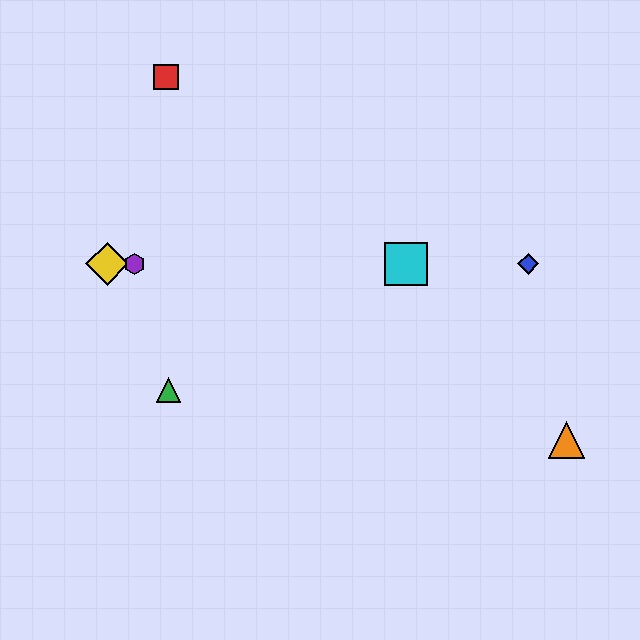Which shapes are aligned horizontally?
The blue diamond, the yellow diamond, the purple hexagon, the cyan square are aligned horizontally.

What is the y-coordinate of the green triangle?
The green triangle is at y≈390.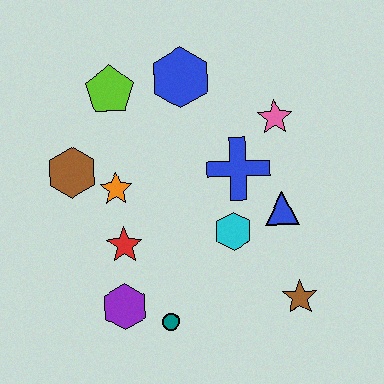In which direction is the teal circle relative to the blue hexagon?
The teal circle is below the blue hexagon.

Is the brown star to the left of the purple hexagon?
No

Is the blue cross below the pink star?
Yes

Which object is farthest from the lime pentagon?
The brown star is farthest from the lime pentagon.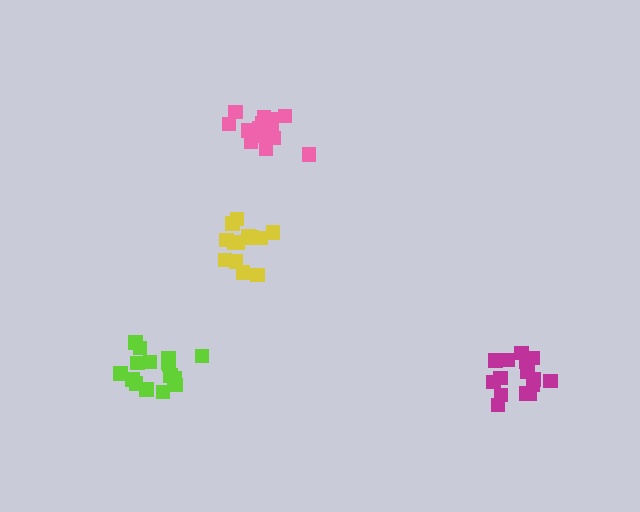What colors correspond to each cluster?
The clusters are colored: yellow, magenta, pink, lime.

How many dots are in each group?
Group 1: 14 dots, Group 2: 15 dots, Group 3: 16 dots, Group 4: 17 dots (62 total).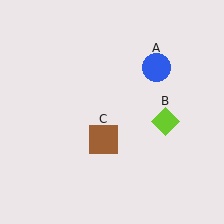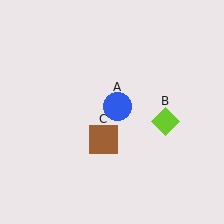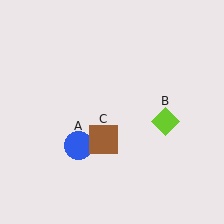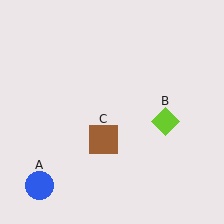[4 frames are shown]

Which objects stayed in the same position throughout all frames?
Lime diamond (object B) and brown square (object C) remained stationary.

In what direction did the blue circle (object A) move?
The blue circle (object A) moved down and to the left.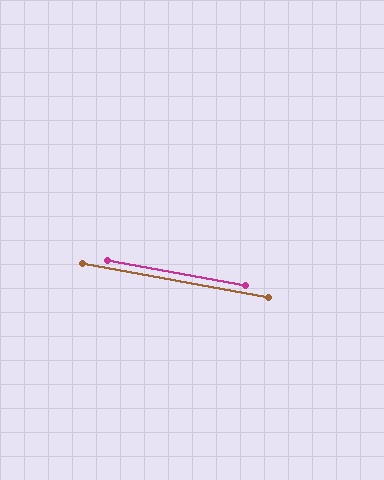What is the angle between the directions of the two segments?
Approximately 1 degree.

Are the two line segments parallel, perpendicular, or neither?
Parallel — their directions differ by only 0.8°.